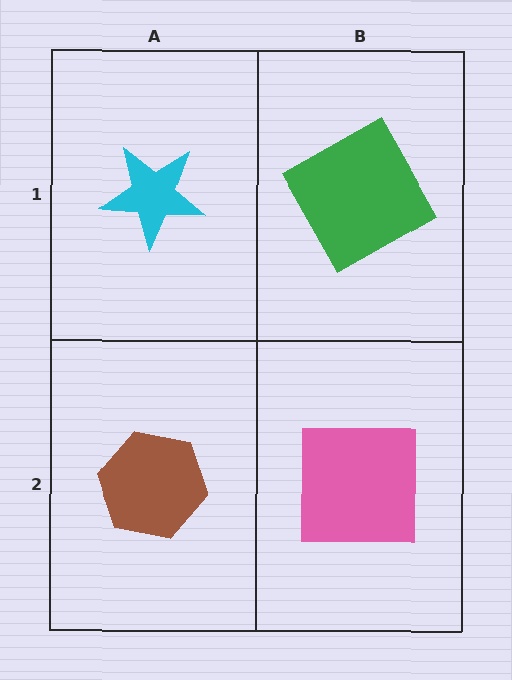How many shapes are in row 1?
2 shapes.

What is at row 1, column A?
A cyan star.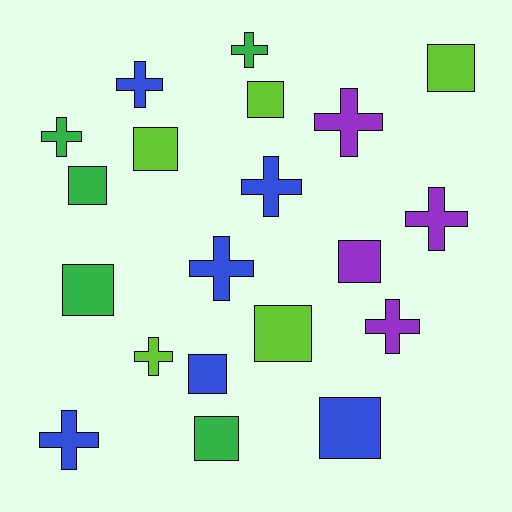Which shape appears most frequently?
Cross, with 10 objects.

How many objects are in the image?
There are 20 objects.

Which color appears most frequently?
Blue, with 6 objects.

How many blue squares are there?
There are 2 blue squares.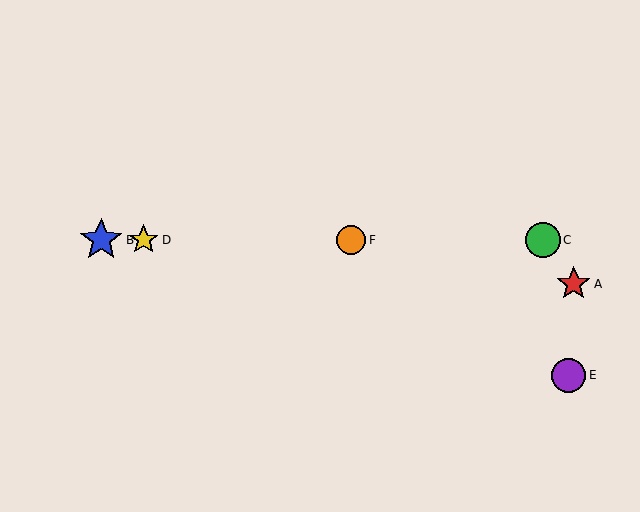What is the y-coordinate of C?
Object C is at y≈240.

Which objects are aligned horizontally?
Objects B, C, D, F are aligned horizontally.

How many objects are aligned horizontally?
4 objects (B, C, D, F) are aligned horizontally.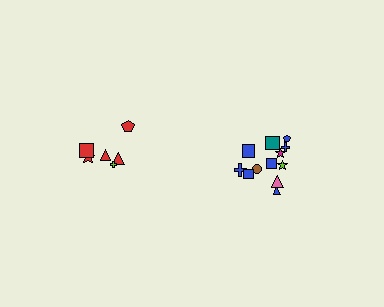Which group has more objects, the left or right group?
The right group.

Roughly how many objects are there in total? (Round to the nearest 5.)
Roughly 20 objects in total.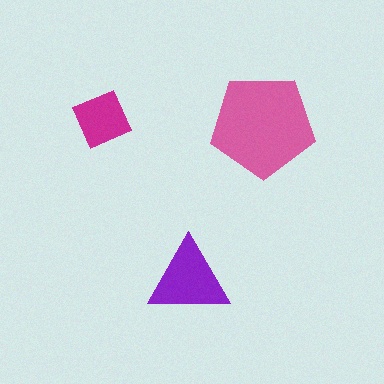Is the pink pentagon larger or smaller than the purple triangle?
Larger.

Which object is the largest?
The pink pentagon.